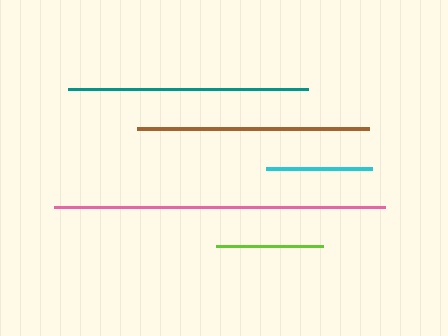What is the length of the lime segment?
The lime segment is approximately 107 pixels long.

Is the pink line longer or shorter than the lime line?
The pink line is longer than the lime line.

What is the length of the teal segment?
The teal segment is approximately 241 pixels long.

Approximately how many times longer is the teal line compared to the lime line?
The teal line is approximately 2.3 times the length of the lime line.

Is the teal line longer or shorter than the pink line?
The pink line is longer than the teal line.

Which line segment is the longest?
The pink line is the longest at approximately 331 pixels.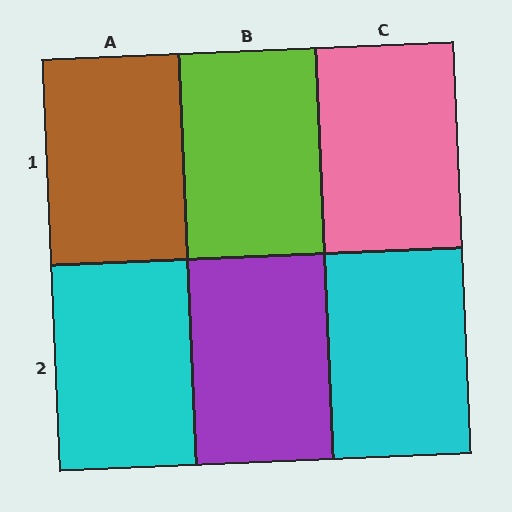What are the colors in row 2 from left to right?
Cyan, purple, cyan.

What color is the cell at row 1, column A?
Brown.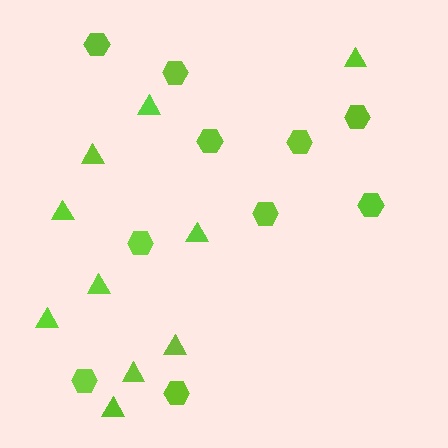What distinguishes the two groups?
There are 2 groups: one group of hexagons (10) and one group of triangles (10).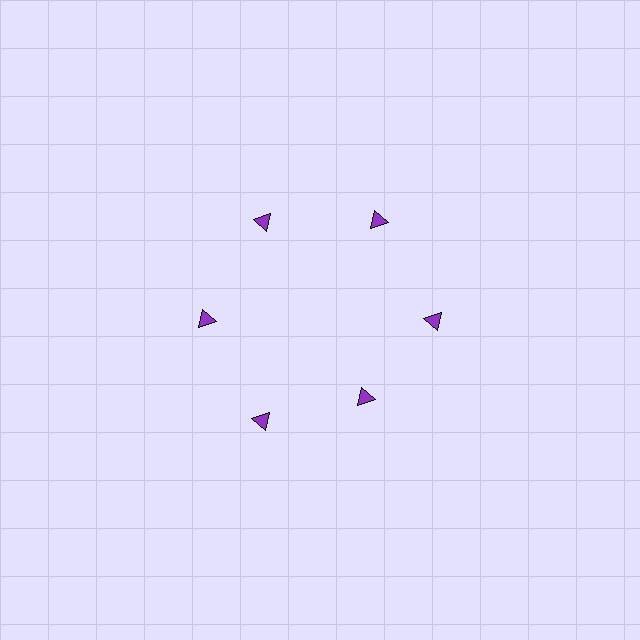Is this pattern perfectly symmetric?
No. The 6 purple triangles are arranged in a ring, but one element near the 5 o'clock position is pulled inward toward the center, breaking the 6-fold rotational symmetry.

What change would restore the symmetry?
The symmetry would be restored by moving it outward, back onto the ring so that all 6 triangles sit at equal angles and equal distance from the center.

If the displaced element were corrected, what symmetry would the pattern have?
It would have 6-fold rotational symmetry — the pattern would map onto itself every 60 degrees.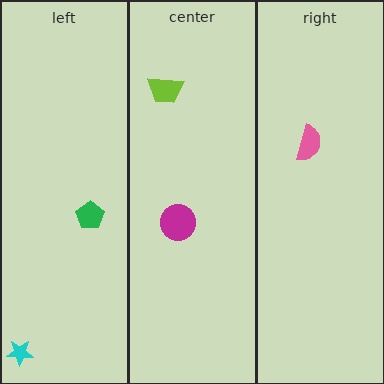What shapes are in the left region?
The green pentagon, the cyan star.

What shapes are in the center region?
The lime trapezoid, the magenta circle.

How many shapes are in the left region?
2.